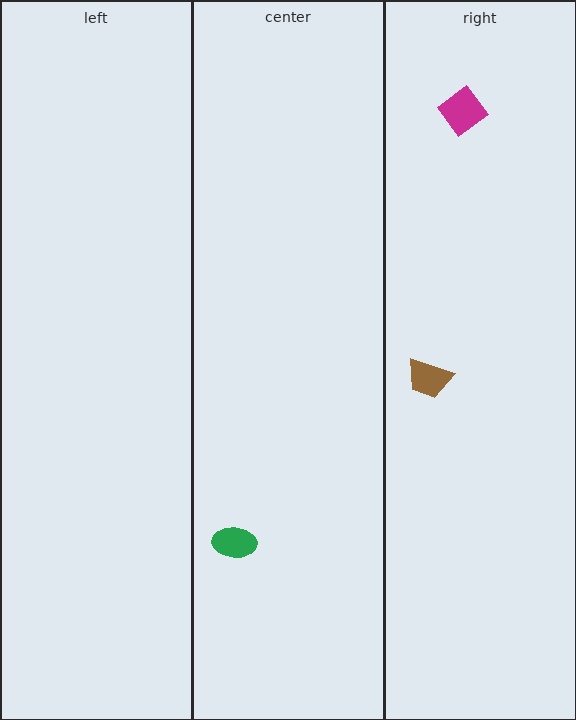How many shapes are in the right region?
2.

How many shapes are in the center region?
1.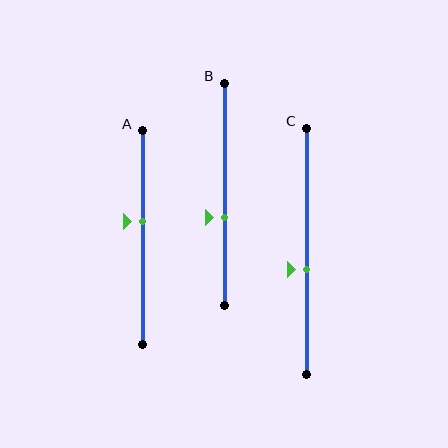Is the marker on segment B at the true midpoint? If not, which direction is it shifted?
No, the marker on segment B is shifted downward by about 11% of the segment length.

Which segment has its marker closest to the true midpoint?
Segment C has its marker closest to the true midpoint.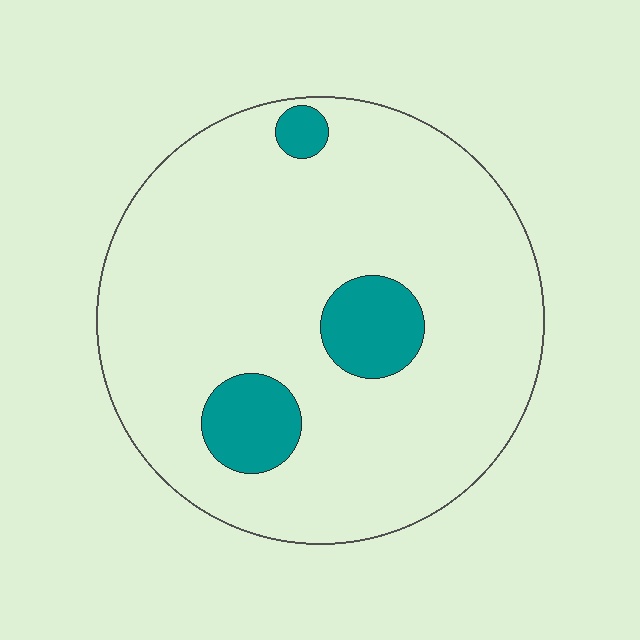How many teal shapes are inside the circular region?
3.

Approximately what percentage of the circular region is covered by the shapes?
Approximately 10%.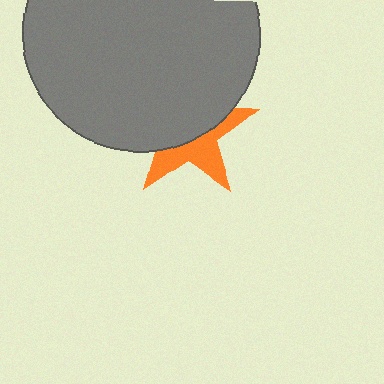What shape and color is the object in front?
The object in front is a gray circle.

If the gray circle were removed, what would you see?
You would see the complete orange star.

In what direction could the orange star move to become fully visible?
The orange star could move down. That would shift it out from behind the gray circle entirely.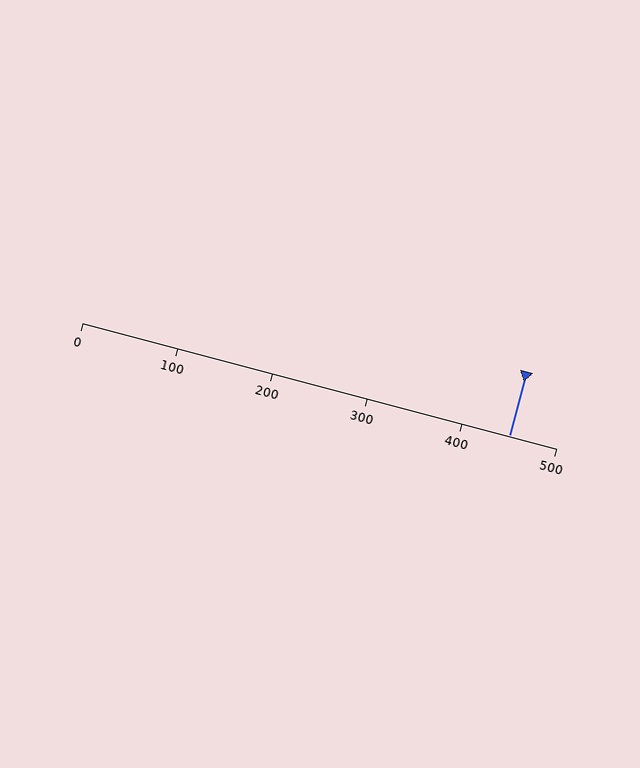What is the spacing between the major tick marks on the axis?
The major ticks are spaced 100 apart.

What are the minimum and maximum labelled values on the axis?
The axis runs from 0 to 500.